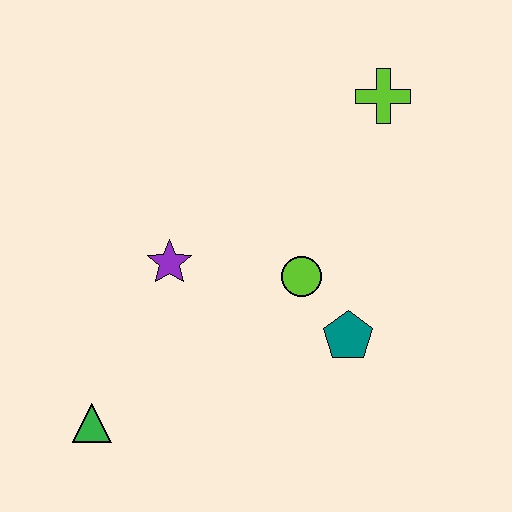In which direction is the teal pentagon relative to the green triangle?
The teal pentagon is to the right of the green triangle.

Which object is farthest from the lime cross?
The green triangle is farthest from the lime cross.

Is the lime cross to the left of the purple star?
No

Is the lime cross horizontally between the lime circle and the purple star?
No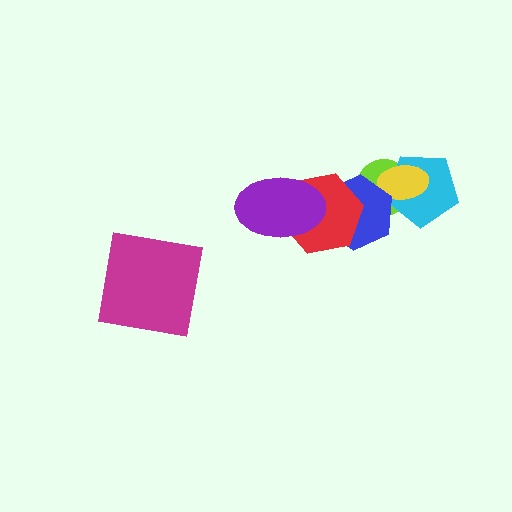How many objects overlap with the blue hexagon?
4 objects overlap with the blue hexagon.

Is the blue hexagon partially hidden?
Yes, it is partially covered by another shape.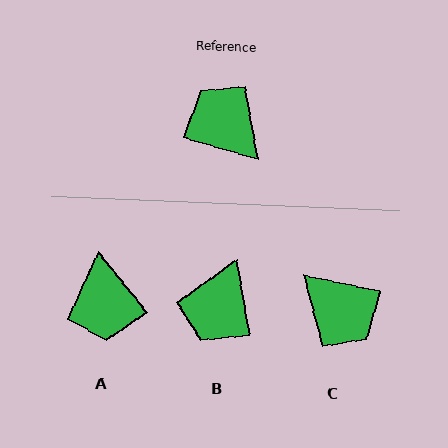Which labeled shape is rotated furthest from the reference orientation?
C, about 176 degrees away.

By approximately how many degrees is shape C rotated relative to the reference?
Approximately 176 degrees clockwise.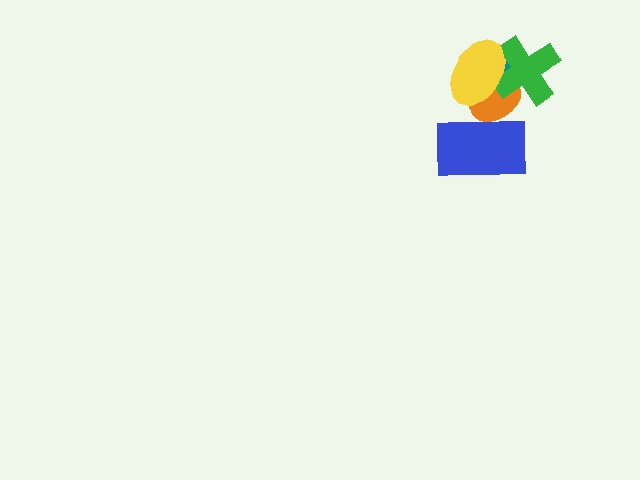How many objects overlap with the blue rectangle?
2 objects overlap with the blue rectangle.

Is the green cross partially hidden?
Yes, it is partially covered by another shape.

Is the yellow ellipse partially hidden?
No, no other shape covers it.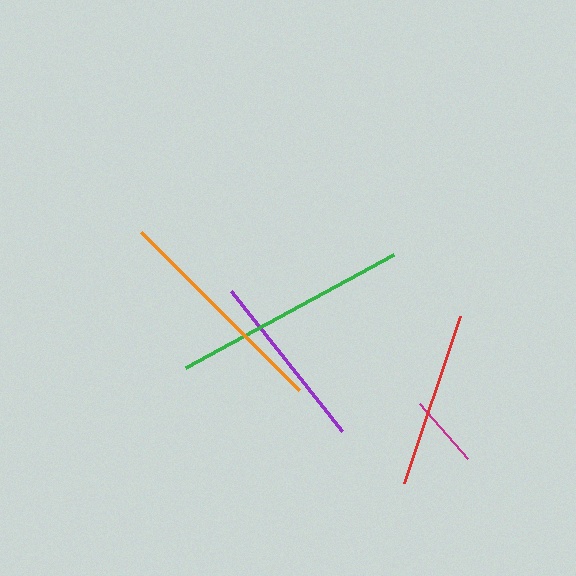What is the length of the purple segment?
The purple segment is approximately 179 pixels long.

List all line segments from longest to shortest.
From longest to shortest: green, orange, purple, red, magenta.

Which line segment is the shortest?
The magenta line is the shortest at approximately 73 pixels.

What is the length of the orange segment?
The orange segment is approximately 224 pixels long.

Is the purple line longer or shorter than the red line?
The purple line is longer than the red line.